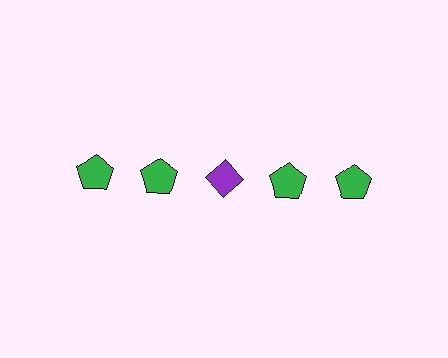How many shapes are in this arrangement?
There are 5 shapes arranged in a grid pattern.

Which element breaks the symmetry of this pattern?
The purple diamond in the top row, center column breaks the symmetry. All other shapes are green pentagons.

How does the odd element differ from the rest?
It differs in both color (purple instead of green) and shape (diamond instead of pentagon).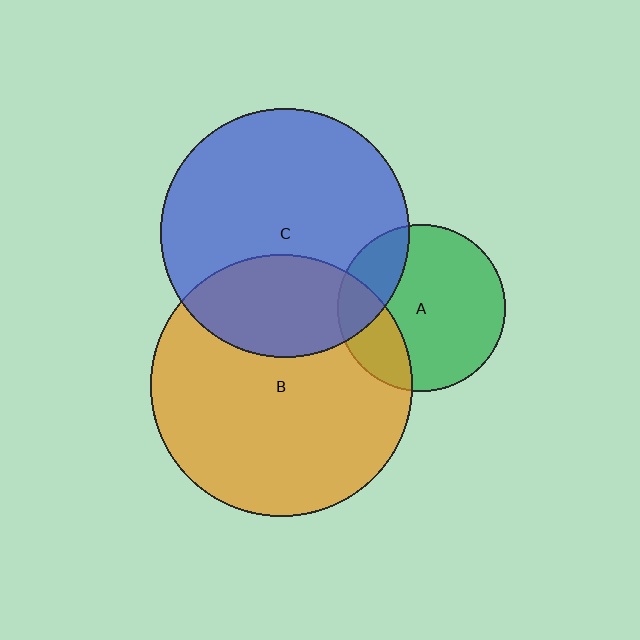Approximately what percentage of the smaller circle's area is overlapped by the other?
Approximately 25%.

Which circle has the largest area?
Circle B (orange).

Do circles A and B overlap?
Yes.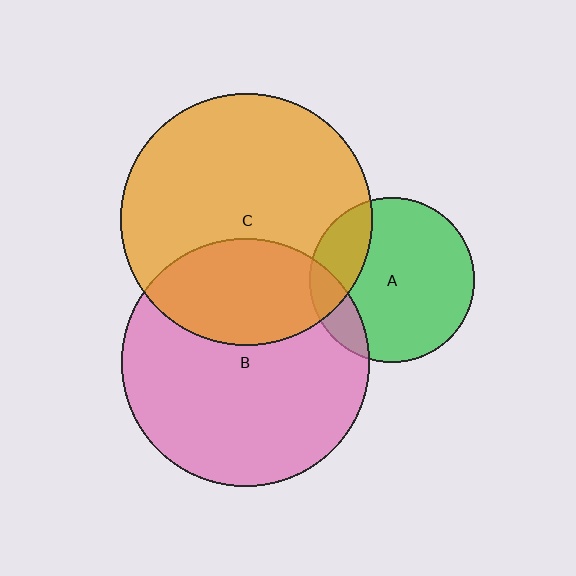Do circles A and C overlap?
Yes.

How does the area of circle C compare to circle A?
Approximately 2.3 times.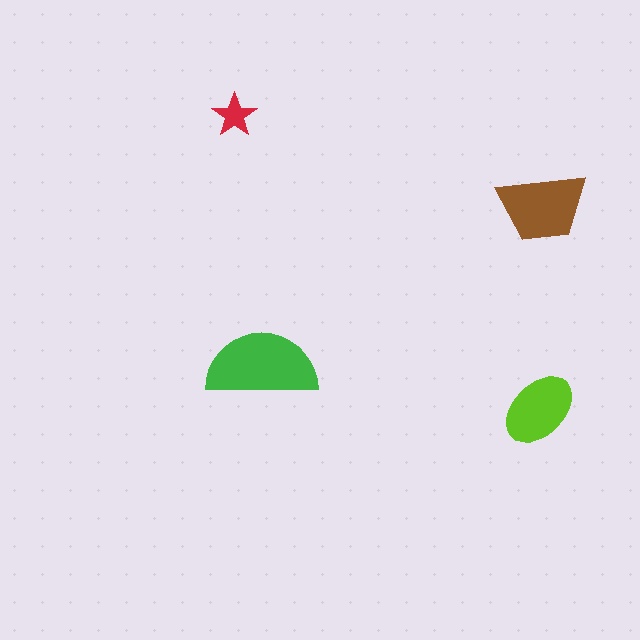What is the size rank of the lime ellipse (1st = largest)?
3rd.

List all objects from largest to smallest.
The green semicircle, the brown trapezoid, the lime ellipse, the red star.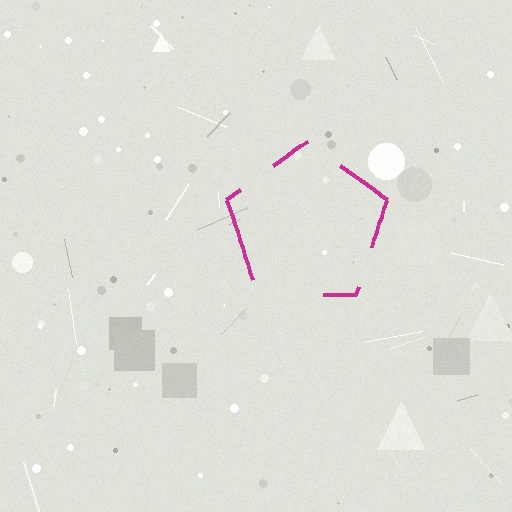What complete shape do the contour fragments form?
The contour fragments form a pentagon.